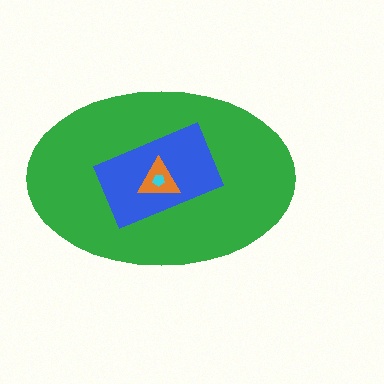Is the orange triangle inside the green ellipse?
Yes.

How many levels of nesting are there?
4.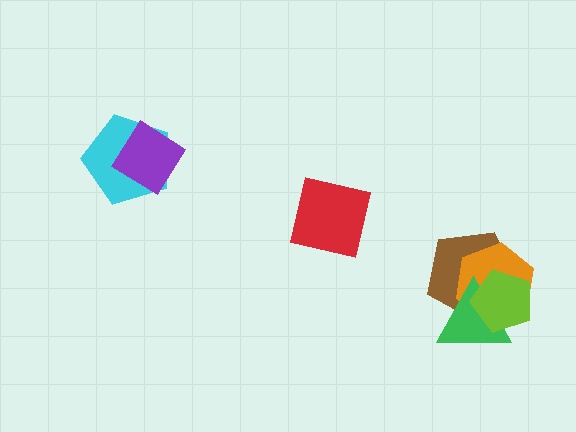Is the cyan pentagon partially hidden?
Yes, it is partially covered by another shape.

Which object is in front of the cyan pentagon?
The purple diamond is in front of the cyan pentagon.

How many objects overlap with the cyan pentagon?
1 object overlaps with the cyan pentagon.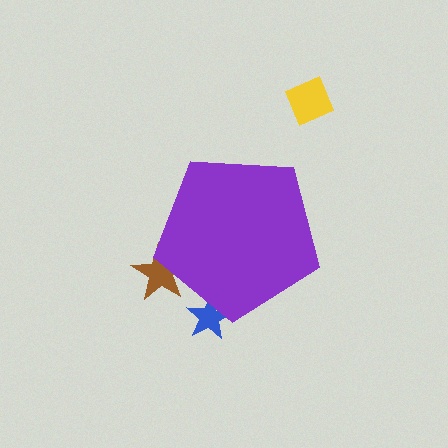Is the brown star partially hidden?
Yes, the brown star is partially hidden behind the purple pentagon.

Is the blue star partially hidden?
Yes, the blue star is partially hidden behind the purple pentagon.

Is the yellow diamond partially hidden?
No, the yellow diamond is fully visible.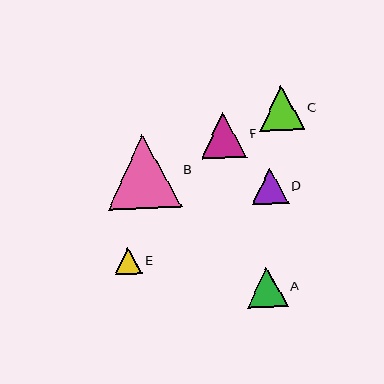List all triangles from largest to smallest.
From largest to smallest: B, F, C, A, D, E.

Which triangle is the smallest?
Triangle E is the smallest with a size of approximately 27 pixels.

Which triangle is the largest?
Triangle B is the largest with a size of approximately 74 pixels.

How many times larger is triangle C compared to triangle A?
Triangle C is approximately 1.1 times the size of triangle A.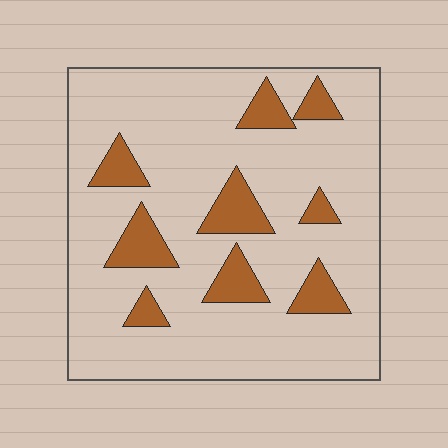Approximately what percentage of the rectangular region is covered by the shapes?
Approximately 15%.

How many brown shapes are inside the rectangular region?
9.